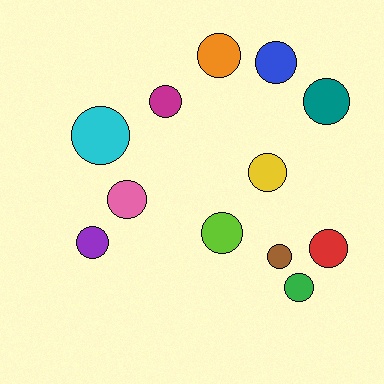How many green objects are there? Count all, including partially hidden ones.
There is 1 green object.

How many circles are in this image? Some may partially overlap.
There are 12 circles.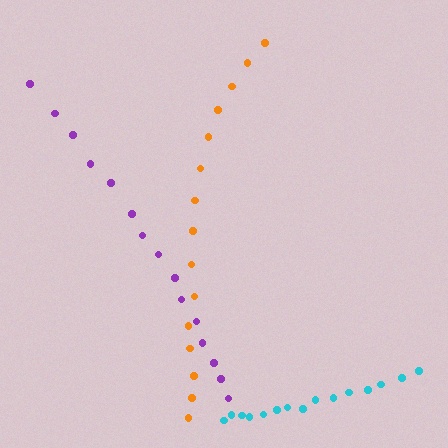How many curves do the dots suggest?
There are 3 distinct paths.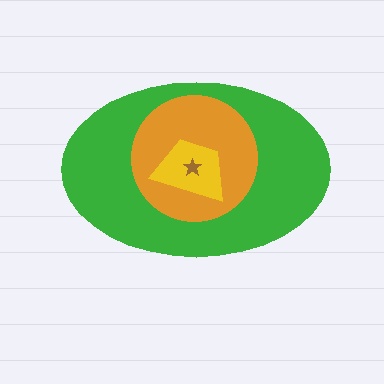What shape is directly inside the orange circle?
The yellow trapezoid.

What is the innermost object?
The brown star.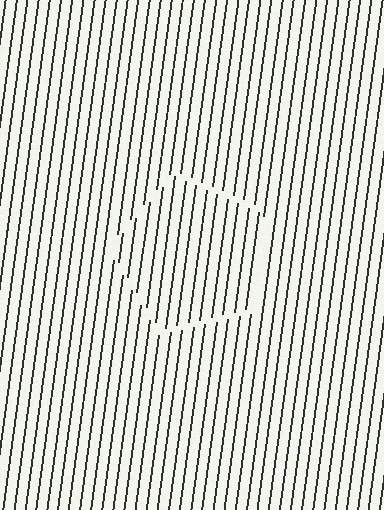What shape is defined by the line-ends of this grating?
An illusory pentagon. The interior of the shape contains the same grating, shifted by half a period — the contour is defined by the phase discontinuity where line-ends from the inner and outer gratings abut.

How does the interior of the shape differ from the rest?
The interior of the shape contains the same grating, shifted by half a period — the contour is defined by the phase discontinuity where line-ends from the inner and outer gratings abut.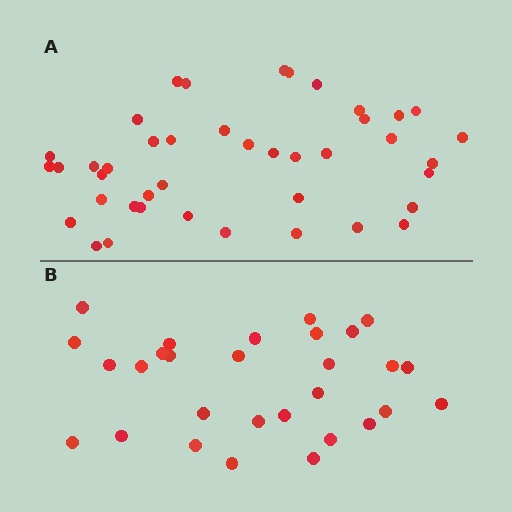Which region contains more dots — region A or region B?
Region A (the top region) has more dots.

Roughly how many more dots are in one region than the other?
Region A has approximately 15 more dots than region B.